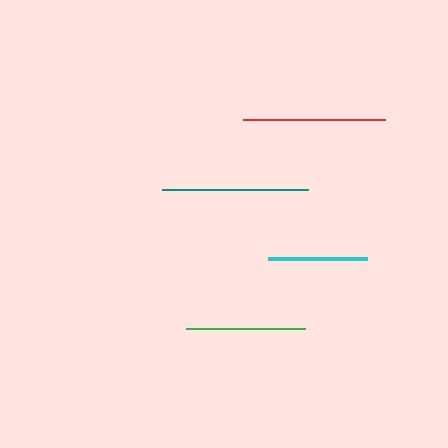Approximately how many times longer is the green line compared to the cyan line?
The green line is approximately 1.2 times the length of the cyan line.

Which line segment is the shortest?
The cyan line is the shortest at approximately 99 pixels.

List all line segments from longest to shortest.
From longest to shortest: teal, red, green, cyan.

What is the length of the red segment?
The red segment is approximately 142 pixels long.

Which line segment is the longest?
The teal line is the longest at approximately 146 pixels.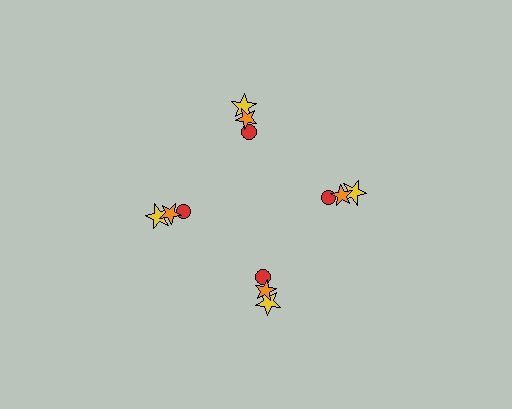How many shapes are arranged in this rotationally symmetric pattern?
There are 12 shapes, arranged in 4 groups of 3.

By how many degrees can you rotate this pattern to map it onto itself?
The pattern maps onto itself every 90 degrees of rotation.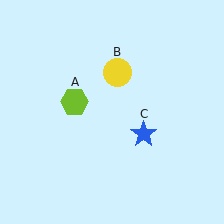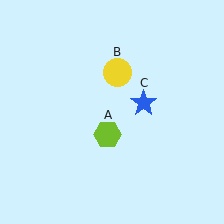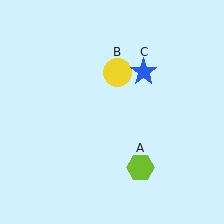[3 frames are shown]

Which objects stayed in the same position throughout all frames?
Yellow circle (object B) remained stationary.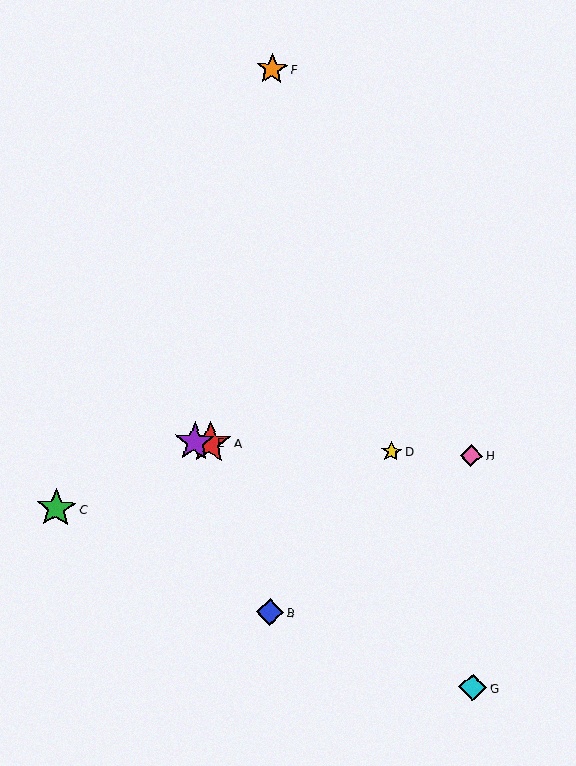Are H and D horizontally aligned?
Yes, both are at y≈456.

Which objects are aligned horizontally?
Objects A, D, E, H are aligned horizontally.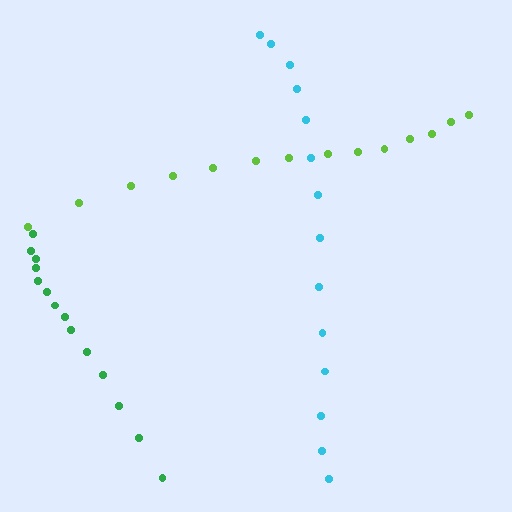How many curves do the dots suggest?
There are 3 distinct paths.